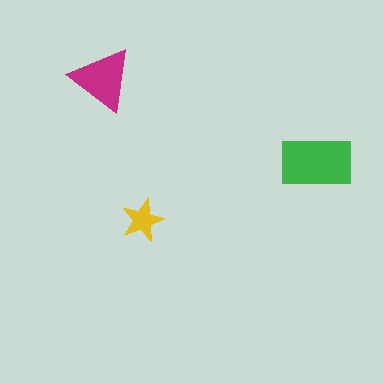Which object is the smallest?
The yellow star.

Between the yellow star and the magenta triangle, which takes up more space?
The magenta triangle.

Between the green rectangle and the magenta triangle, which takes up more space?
The green rectangle.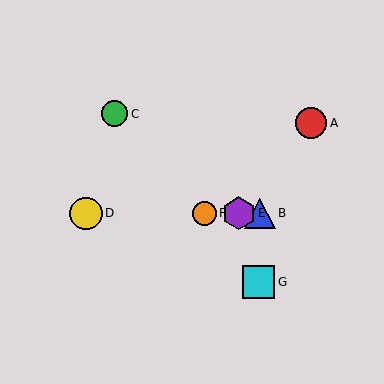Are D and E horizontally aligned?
Yes, both are at y≈213.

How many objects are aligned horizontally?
4 objects (B, D, E, F) are aligned horizontally.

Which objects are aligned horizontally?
Objects B, D, E, F are aligned horizontally.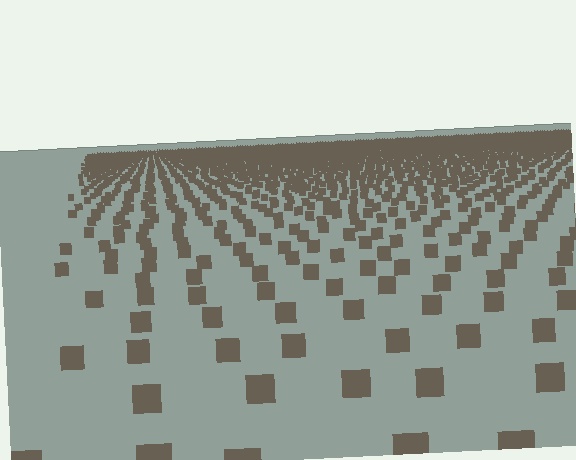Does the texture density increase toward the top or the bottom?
Density increases toward the top.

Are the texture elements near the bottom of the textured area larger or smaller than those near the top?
Larger. Near the bottom, elements are closer to the viewer and appear at a bigger on-screen size.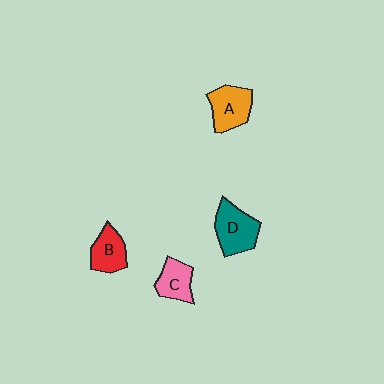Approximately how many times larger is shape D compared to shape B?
Approximately 1.3 times.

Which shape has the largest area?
Shape D (teal).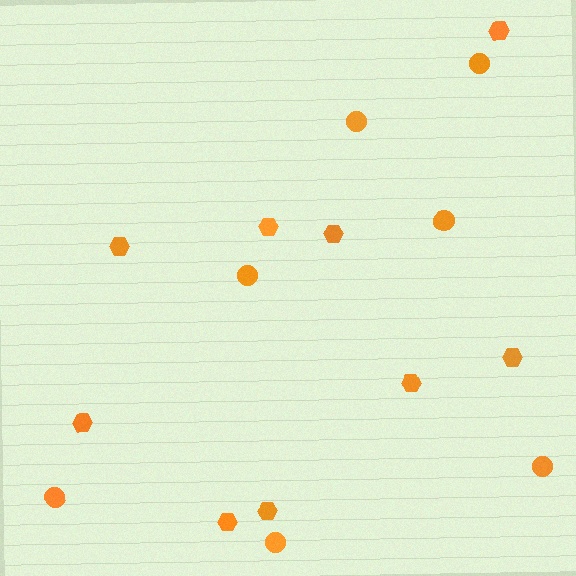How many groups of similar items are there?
There are 2 groups: one group of hexagons (9) and one group of circles (7).